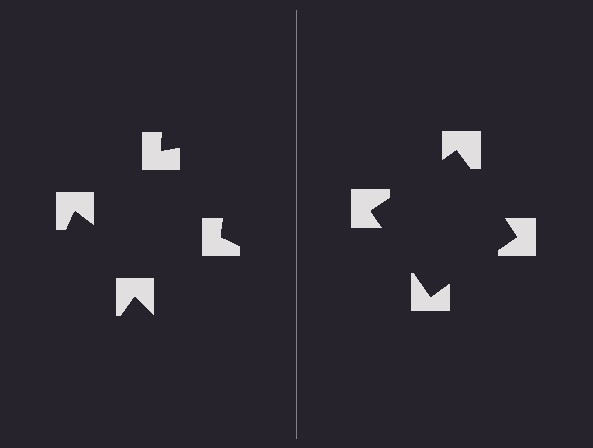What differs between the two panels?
The notched squares are positioned identically on both sides; only the wedge orientations differ. On the right they align to a square; on the left they are misaligned.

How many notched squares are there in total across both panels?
8 — 4 on each side.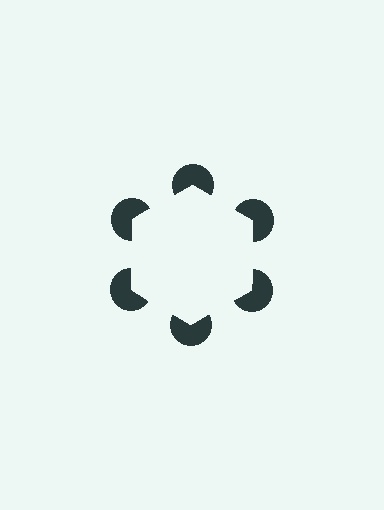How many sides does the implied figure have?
6 sides.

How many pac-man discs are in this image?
There are 6 — one at each vertex of the illusory hexagon.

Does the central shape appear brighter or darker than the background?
It typically appears slightly brighter than the background, even though no actual brightness change is drawn.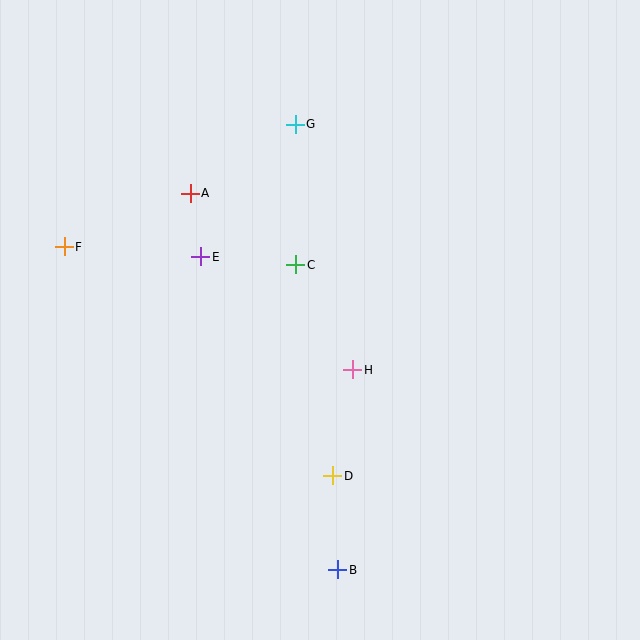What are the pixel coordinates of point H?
Point H is at (353, 370).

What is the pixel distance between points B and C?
The distance between B and C is 308 pixels.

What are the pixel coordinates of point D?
Point D is at (333, 476).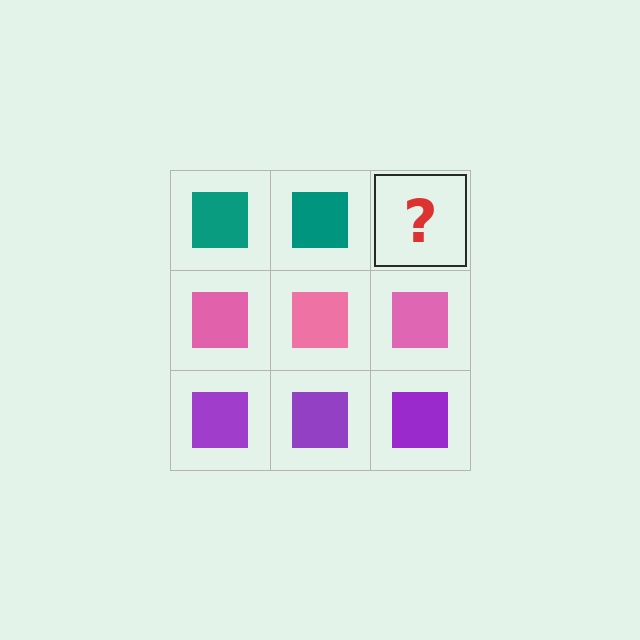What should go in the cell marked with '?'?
The missing cell should contain a teal square.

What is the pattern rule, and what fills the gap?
The rule is that each row has a consistent color. The gap should be filled with a teal square.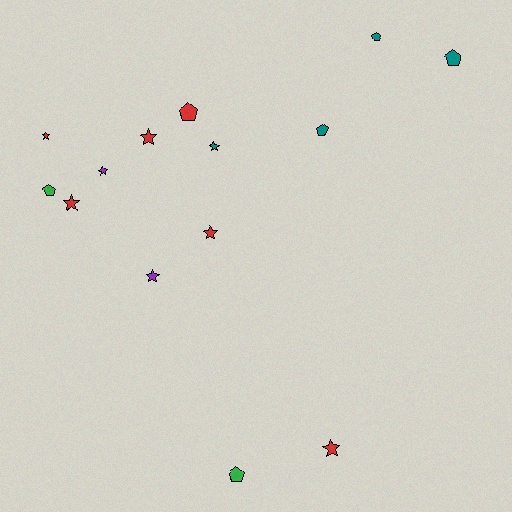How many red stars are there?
There are 5 red stars.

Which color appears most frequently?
Red, with 6 objects.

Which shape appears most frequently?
Star, with 8 objects.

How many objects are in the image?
There are 14 objects.